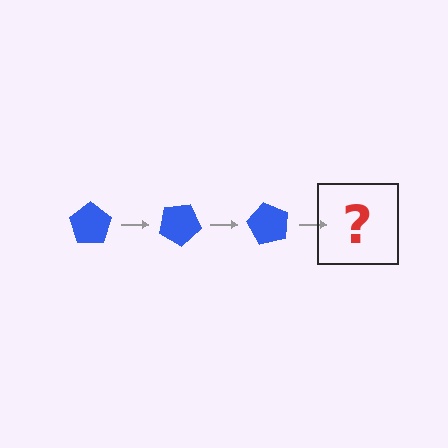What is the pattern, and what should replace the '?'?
The pattern is that the pentagon rotates 30 degrees each step. The '?' should be a blue pentagon rotated 90 degrees.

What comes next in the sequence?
The next element should be a blue pentagon rotated 90 degrees.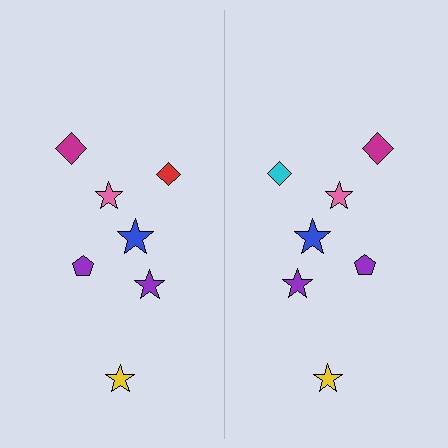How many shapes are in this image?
There are 14 shapes in this image.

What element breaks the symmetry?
The cyan diamond on the right side breaks the symmetry — its mirror counterpart is red.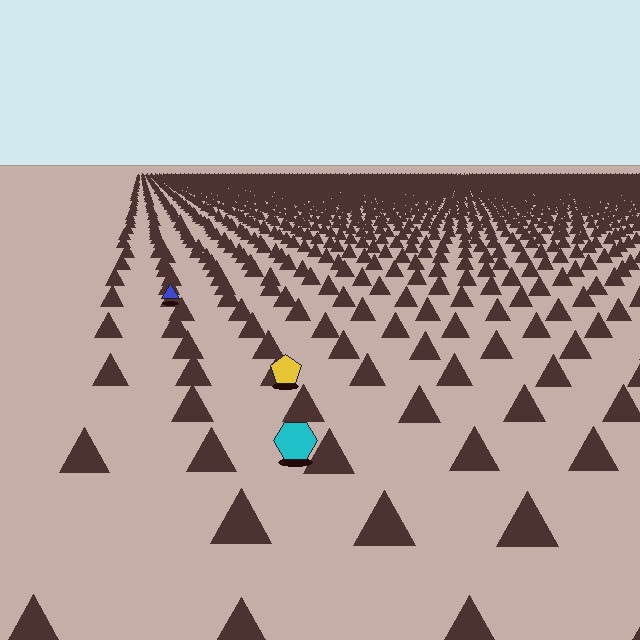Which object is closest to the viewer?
The cyan hexagon is closest. The texture marks near it are larger and more spread out.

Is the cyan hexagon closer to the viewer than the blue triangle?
Yes. The cyan hexagon is closer — you can tell from the texture gradient: the ground texture is coarser near it.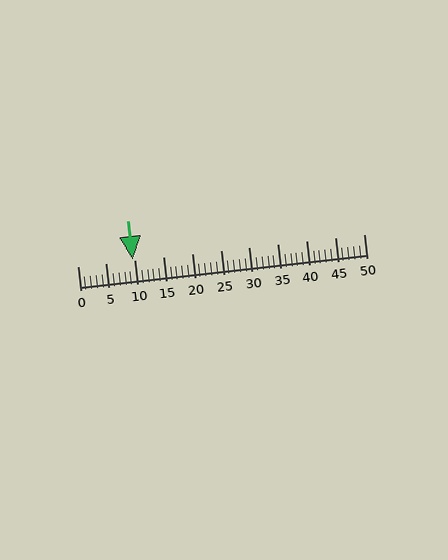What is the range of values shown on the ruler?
The ruler shows values from 0 to 50.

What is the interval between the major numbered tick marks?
The major tick marks are spaced 5 units apart.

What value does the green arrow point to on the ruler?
The green arrow points to approximately 10.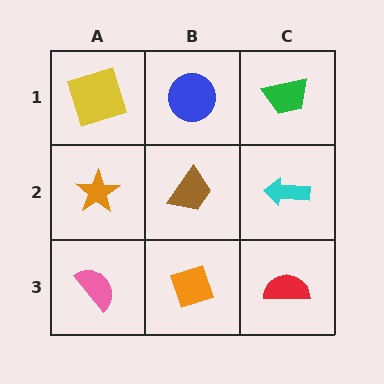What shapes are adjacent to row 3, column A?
An orange star (row 2, column A), an orange diamond (row 3, column B).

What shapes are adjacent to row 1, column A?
An orange star (row 2, column A), a blue circle (row 1, column B).